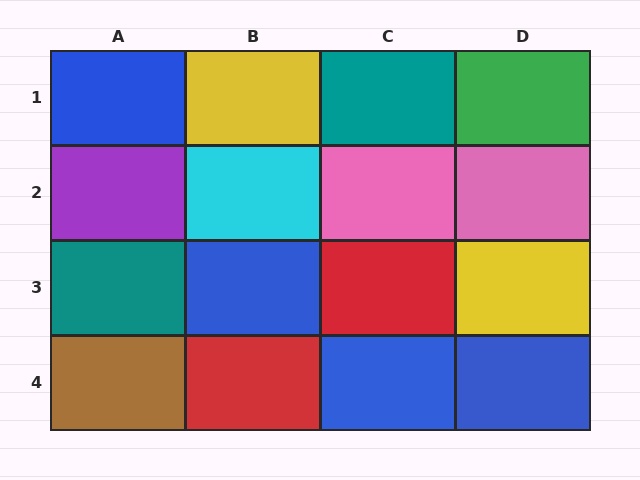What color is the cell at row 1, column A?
Blue.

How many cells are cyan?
1 cell is cyan.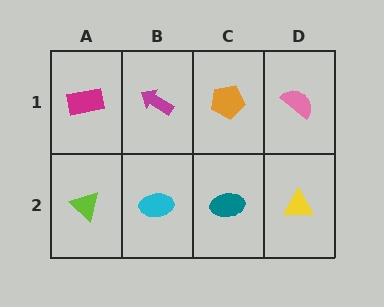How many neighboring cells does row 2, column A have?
2.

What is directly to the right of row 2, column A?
A cyan ellipse.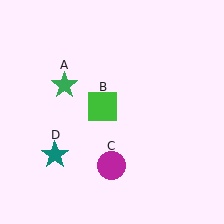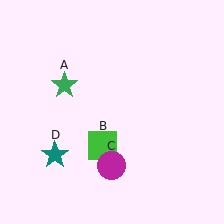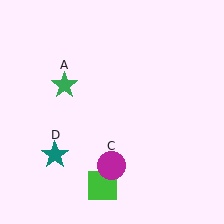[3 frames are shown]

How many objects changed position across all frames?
1 object changed position: green square (object B).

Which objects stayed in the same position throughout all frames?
Green star (object A) and magenta circle (object C) and teal star (object D) remained stationary.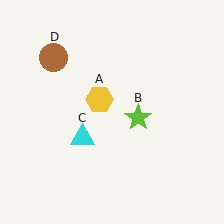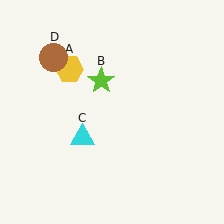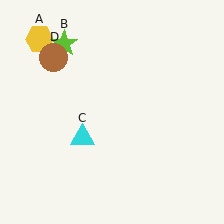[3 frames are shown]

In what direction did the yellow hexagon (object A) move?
The yellow hexagon (object A) moved up and to the left.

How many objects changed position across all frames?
2 objects changed position: yellow hexagon (object A), lime star (object B).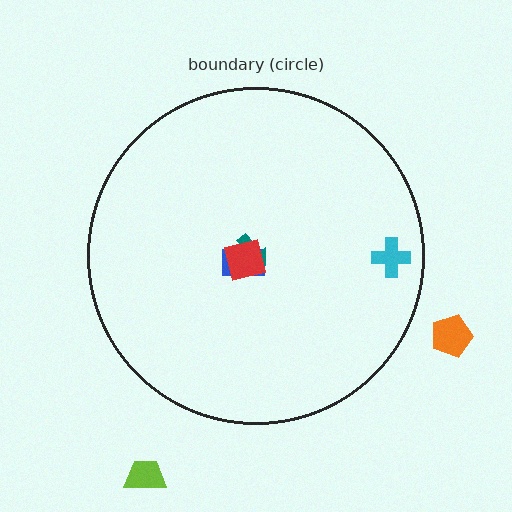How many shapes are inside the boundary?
4 inside, 2 outside.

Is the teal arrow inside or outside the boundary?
Inside.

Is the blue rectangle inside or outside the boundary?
Inside.